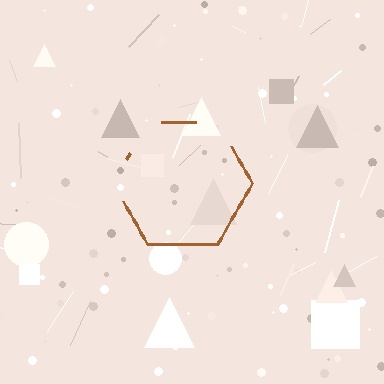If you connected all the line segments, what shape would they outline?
They would outline a hexagon.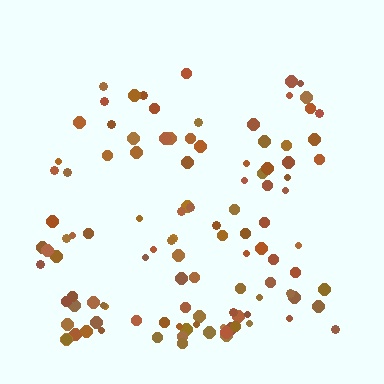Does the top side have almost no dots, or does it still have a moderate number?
Still a moderate number, just noticeably fewer than the bottom.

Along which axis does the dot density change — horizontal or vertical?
Vertical.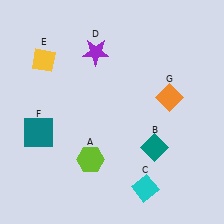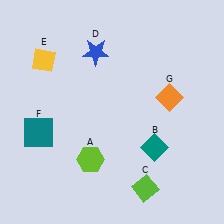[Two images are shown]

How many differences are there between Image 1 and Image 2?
There are 2 differences between the two images.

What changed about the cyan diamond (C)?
In Image 1, C is cyan. In Image 2, it changed to lime.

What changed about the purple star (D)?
In Image 1, D is purple. In Image 2, it changed to blue.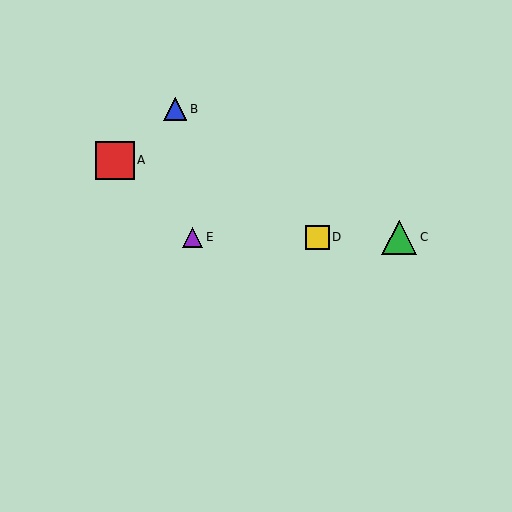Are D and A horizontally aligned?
No, D is at y≈237 and A is at y≈160.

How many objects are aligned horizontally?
3 objects (C, D, E) are aligned horizontally.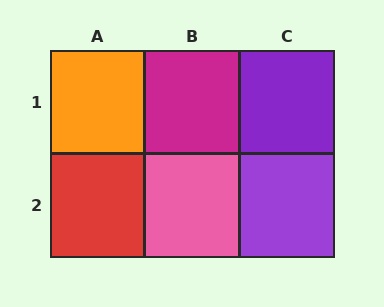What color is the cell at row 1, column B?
Magenta.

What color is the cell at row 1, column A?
Orange.